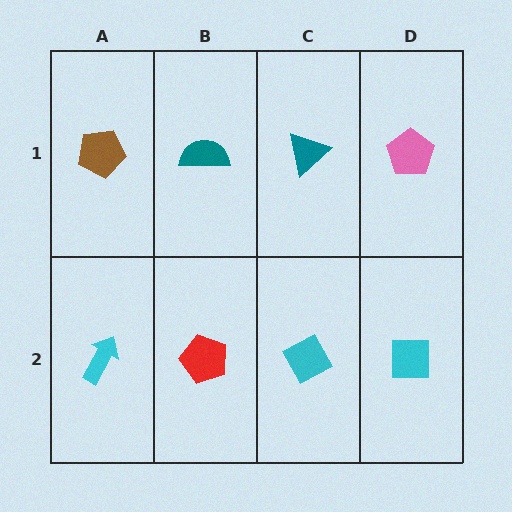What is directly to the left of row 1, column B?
A brown pentagon.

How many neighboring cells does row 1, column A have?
2.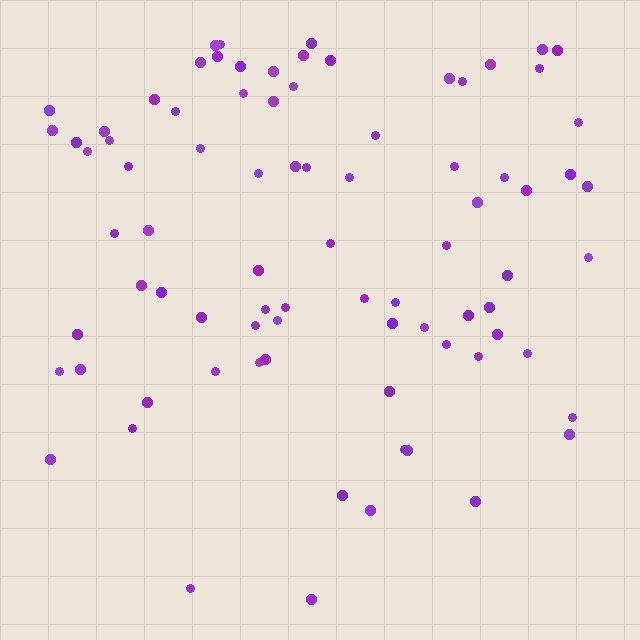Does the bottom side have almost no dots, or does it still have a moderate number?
Still a moderate number, just noticeably fewer than the top.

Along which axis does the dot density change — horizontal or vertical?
Vertical.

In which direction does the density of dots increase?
From bottom to top, with the top side densest.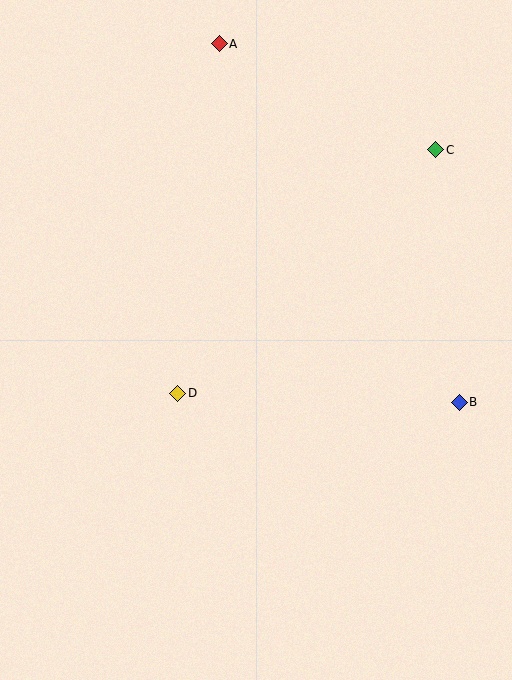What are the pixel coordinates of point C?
Point C is at (436, 150).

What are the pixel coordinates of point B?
Point B is at (459, 402).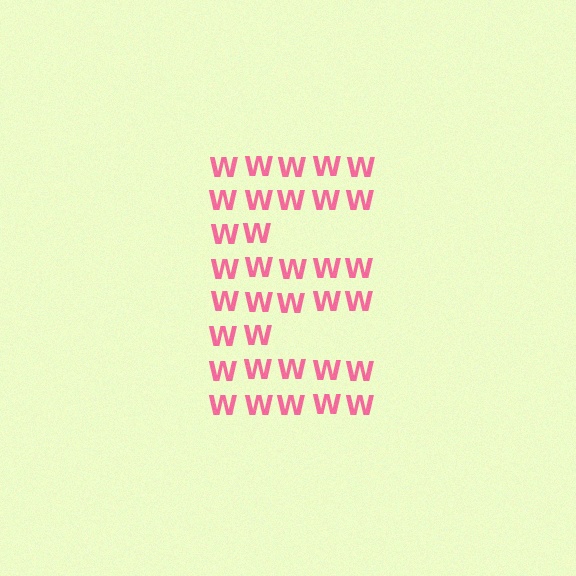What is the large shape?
The large shape is the letter E.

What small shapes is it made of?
It is made of small letter W's.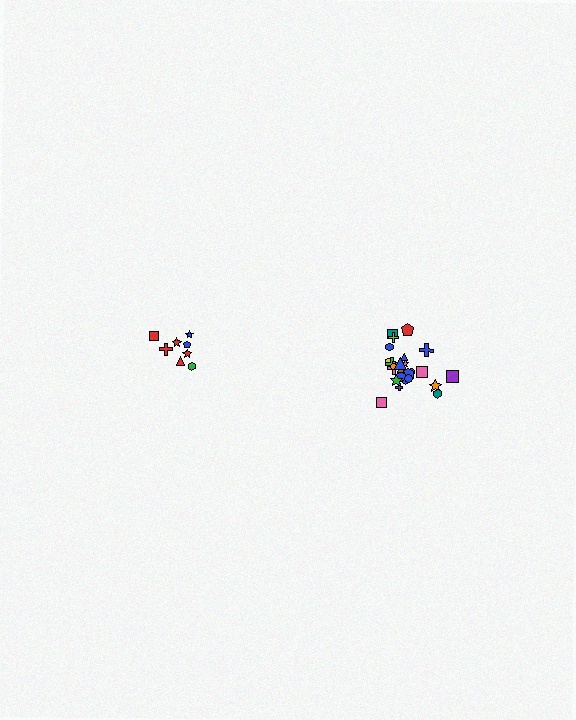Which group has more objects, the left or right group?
The right group.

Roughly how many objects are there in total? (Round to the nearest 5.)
Roughly 35 objects in total.